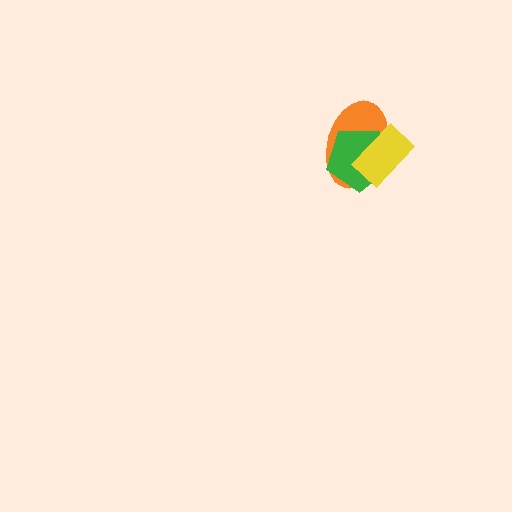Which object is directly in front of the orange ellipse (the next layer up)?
The green pentagon is directly in front of the orange ellipse.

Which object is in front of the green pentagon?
The yellow rectangle is in front of the green pentagon.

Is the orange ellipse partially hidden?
Yes, it is partially covered by another shape.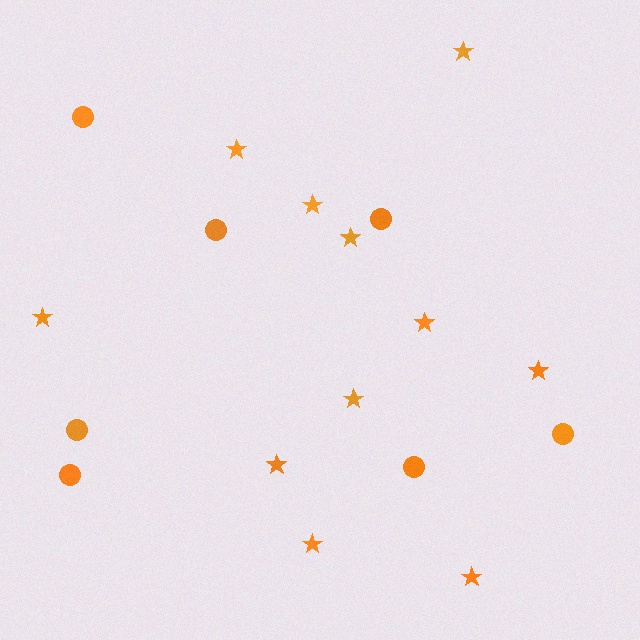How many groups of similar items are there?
There are 2 groups: one group of circles (7) and one group of stars (11).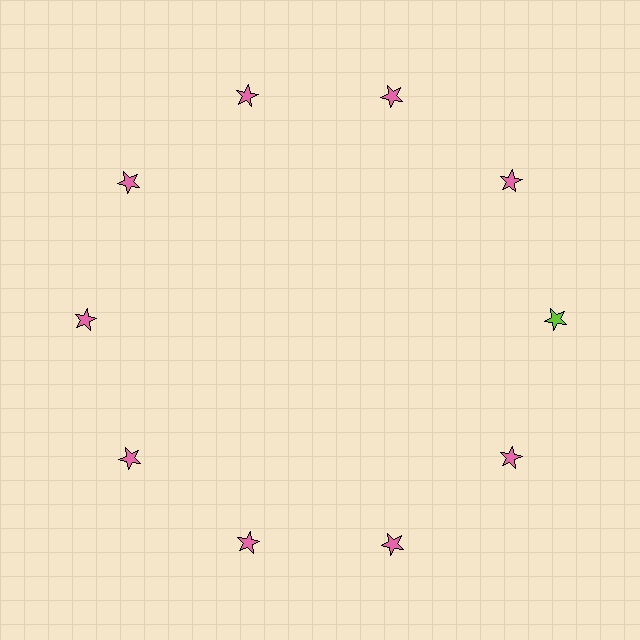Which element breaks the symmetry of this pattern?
The lime star at roughly the 3 o'clock position breaks the symmetry. All other shapes are pink stars.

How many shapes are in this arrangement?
There are 10 shapes arranged in a ring pattern.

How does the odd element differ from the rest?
It has a different color: lime instead of pink.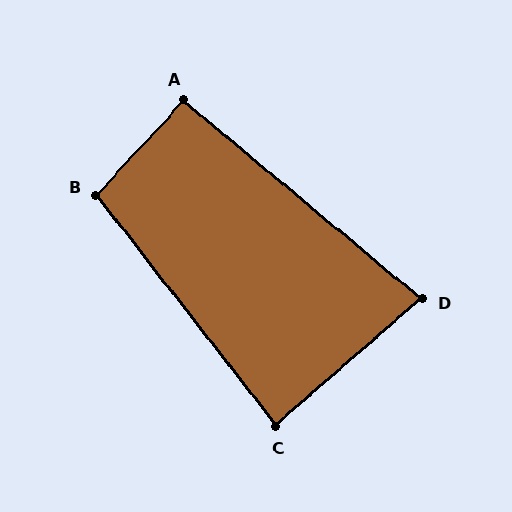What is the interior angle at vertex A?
Approximately 93 degrees (approximately right).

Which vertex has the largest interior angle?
B, at approximately 99 degrees.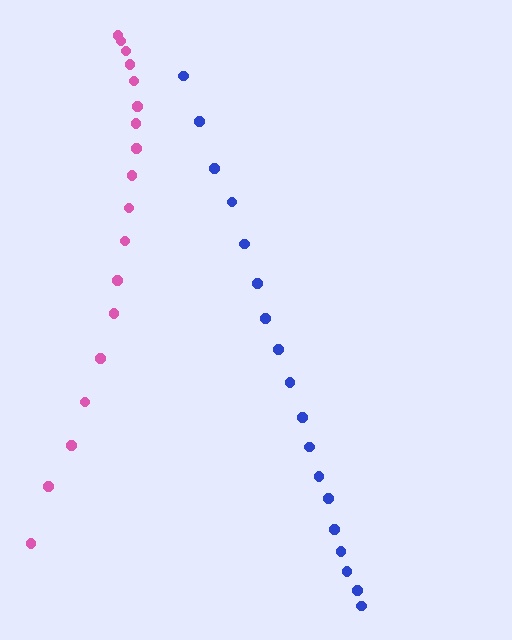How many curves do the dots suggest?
There are 2 distinct paths.